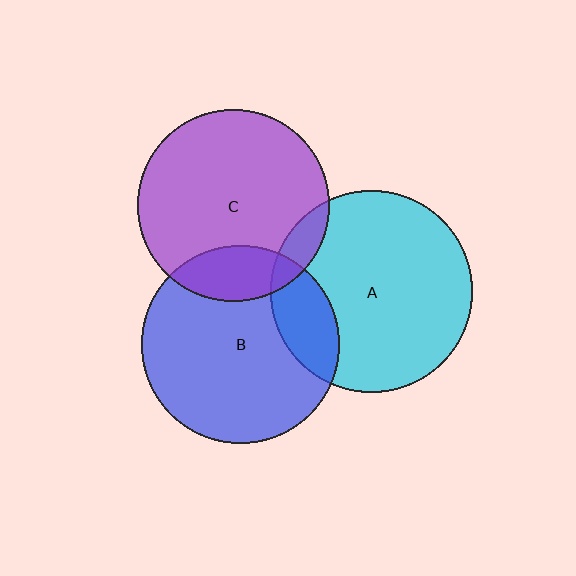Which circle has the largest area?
Circle A (cyan).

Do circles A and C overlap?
Yes.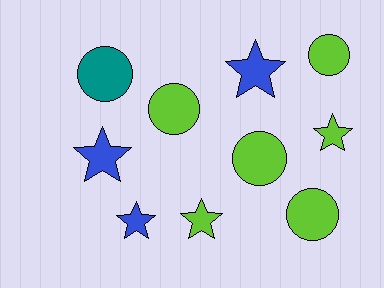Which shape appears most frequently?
Circle, with 5 objects.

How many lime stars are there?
There are 2 lime stars.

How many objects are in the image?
There are 10 objects.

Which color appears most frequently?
Lime, with 6 objects.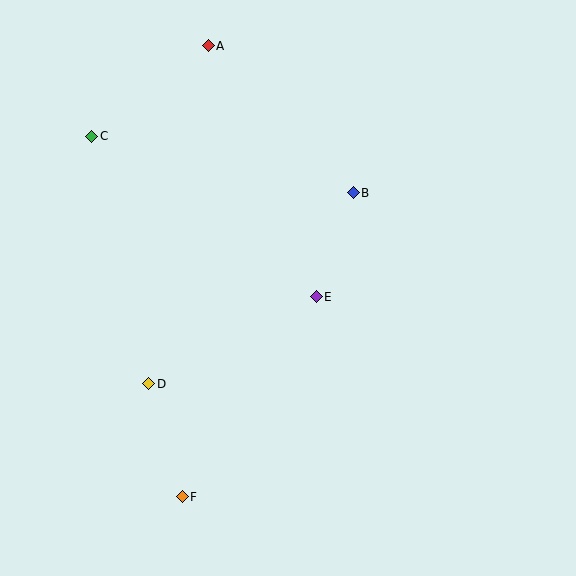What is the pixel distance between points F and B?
The distance between F and B is 348 pixels.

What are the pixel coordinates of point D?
Point D is at (149, 384).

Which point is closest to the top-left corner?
Point C is closest to the top-left corner.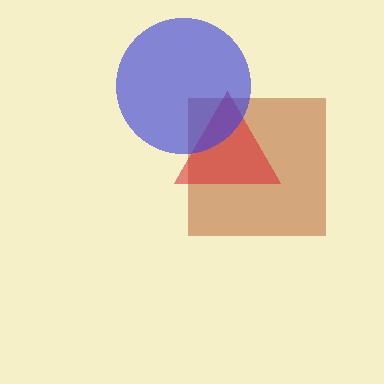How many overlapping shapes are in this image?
There are 3 overlapping shapes in the image.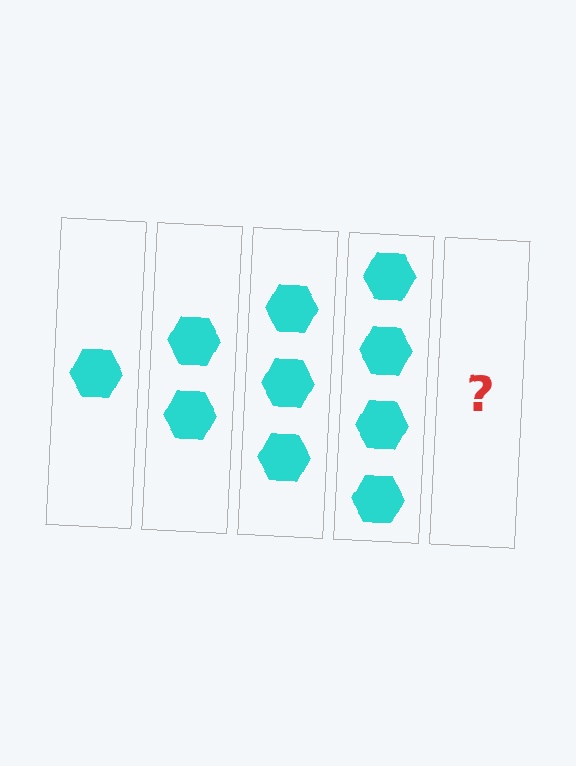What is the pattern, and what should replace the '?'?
The pattern is that each step adds one more hexagon. The '?' should be 5 hexagons.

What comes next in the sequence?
The next element should be 5 hexagons.